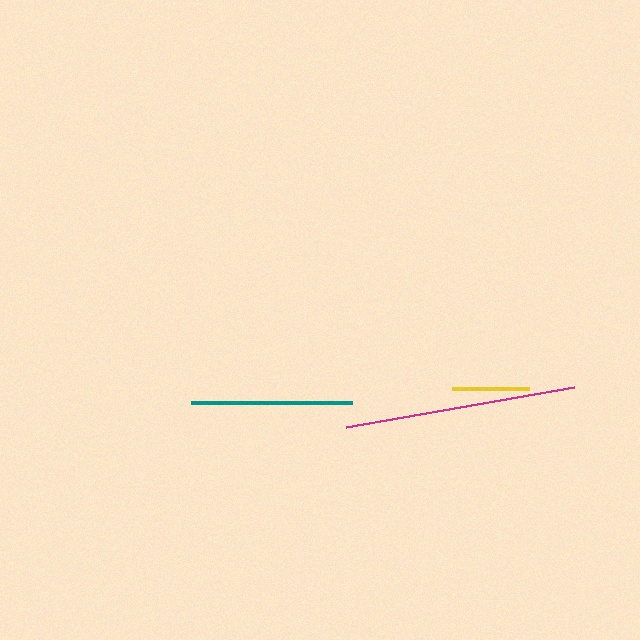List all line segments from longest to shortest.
From longest to shortest: magenta, teal, yellow.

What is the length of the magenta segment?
The magenta segment is approximately 231 pixels long.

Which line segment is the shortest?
The yellow line is the shortest at approximately 77 pixels.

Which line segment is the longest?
The magenta line is the longest at approximately 231 pixels.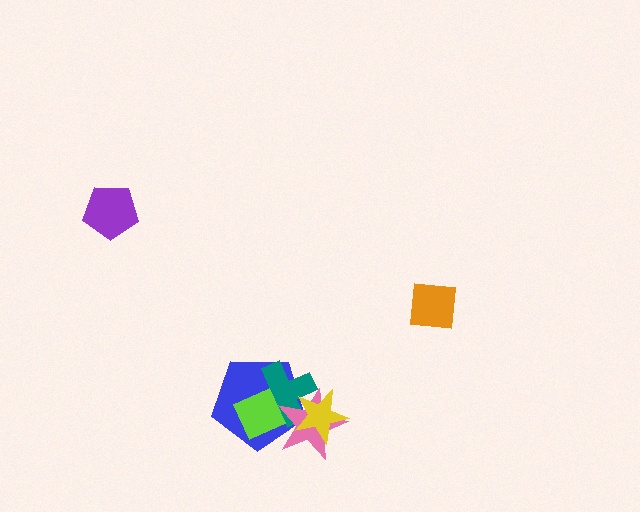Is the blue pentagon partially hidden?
Yes, it is partially covered by another shape.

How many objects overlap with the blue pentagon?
4 objects overlap with the blue pentagon.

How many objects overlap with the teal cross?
4 objects overlap with the teal cross.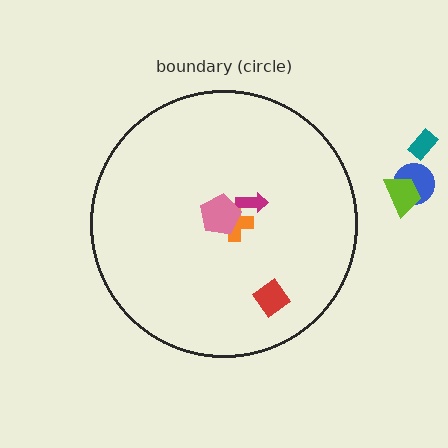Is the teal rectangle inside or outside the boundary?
Outside.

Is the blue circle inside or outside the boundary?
Outside.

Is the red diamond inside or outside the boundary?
Inside.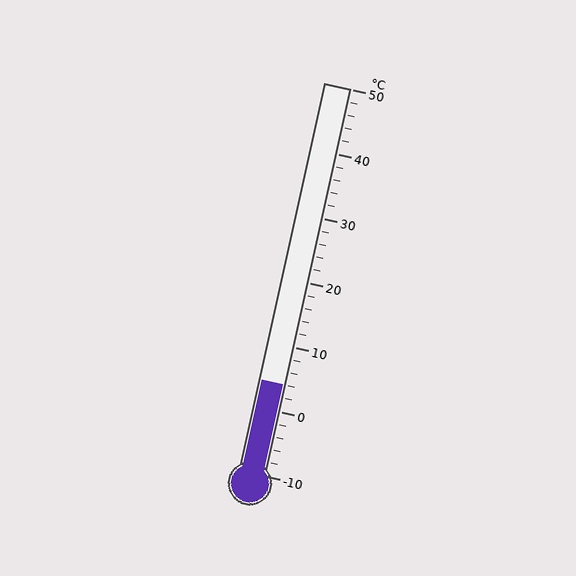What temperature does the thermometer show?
The thermometer shows approximately 4°C.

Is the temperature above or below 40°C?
The temperature is below 40°C.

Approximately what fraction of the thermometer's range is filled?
The thermometer is filled to approximately 25% of its range.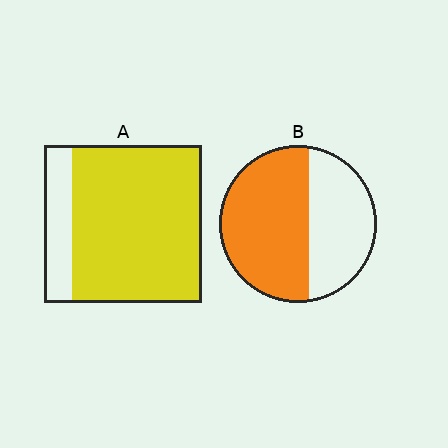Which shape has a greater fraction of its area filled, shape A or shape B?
Shape A.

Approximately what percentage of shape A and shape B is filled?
A is approximately 80% and B is approximately 60%.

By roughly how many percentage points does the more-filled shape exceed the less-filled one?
By roughly 25 percentage points (A over B).